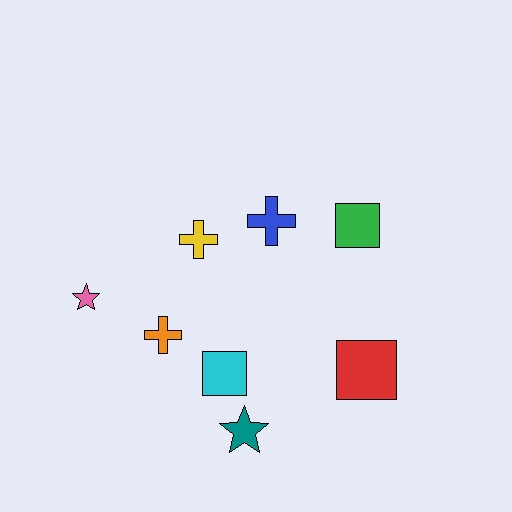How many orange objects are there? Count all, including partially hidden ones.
There is 1 orange object.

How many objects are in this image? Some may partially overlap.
There are 8 objects.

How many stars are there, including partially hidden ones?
There are 2 stars.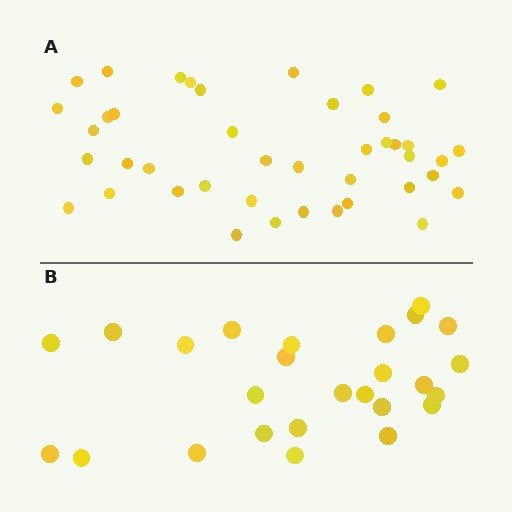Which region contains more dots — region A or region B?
Region A (the top region) has more dots.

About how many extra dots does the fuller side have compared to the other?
Region A has approximately 15 more dots than region B.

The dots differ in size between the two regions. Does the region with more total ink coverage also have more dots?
No. Region B has more total ink coverage because its dots are larger, but region A actually contains more individual dots. Total area can be misleading — the number of items is what matters here.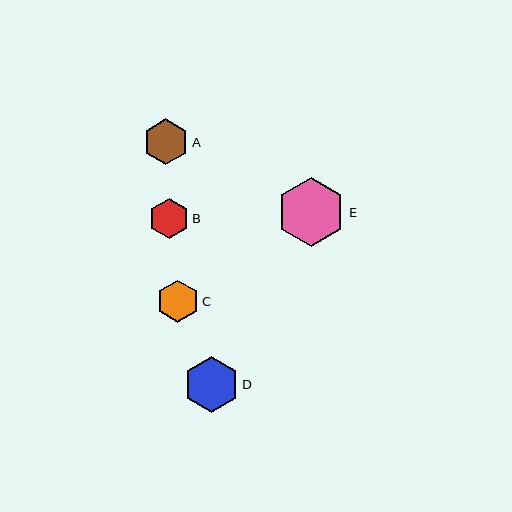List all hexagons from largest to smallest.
From largest to smallest: E, D, A, C, B.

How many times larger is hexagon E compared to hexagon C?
Hexagon E is approximately 1.6 times the size of hexagon C.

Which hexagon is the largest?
Hexagon E is the largest with a size of approximately 69 pixels.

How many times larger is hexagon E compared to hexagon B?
Hexagon E is approximately 1.7 times the size of hexagon B.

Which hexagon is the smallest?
Hexagon B is the smallest with a size of approximately 40 pixels.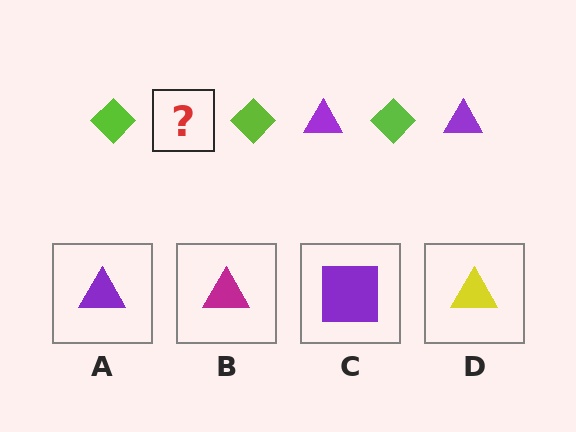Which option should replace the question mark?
Option A.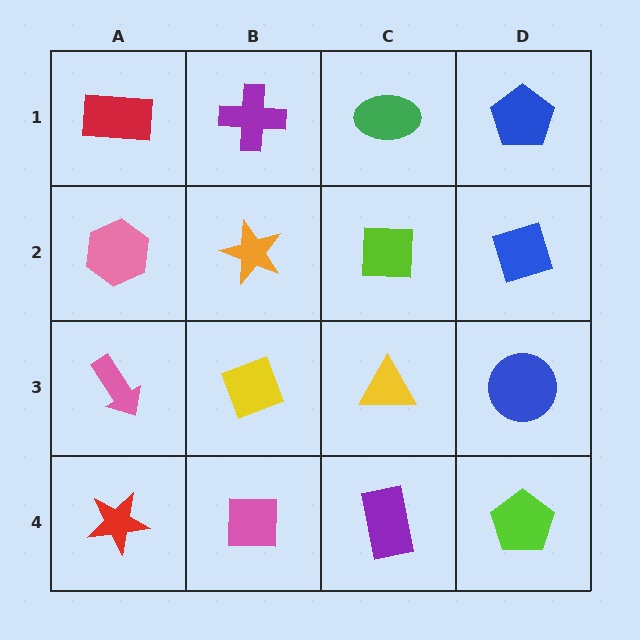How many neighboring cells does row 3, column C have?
4.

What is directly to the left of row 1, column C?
A purple cross.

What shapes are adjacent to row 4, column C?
A yellow triangle (row 3, column C), a pink square (row 4, column B), a lime pentagon (row 4, column D).